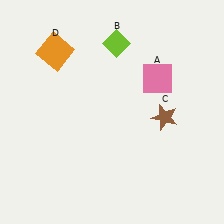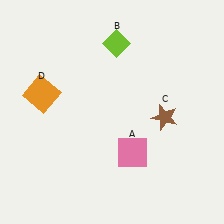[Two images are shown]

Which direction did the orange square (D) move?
The orange square (D) moved down.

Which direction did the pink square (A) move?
The pink square (A) moved down.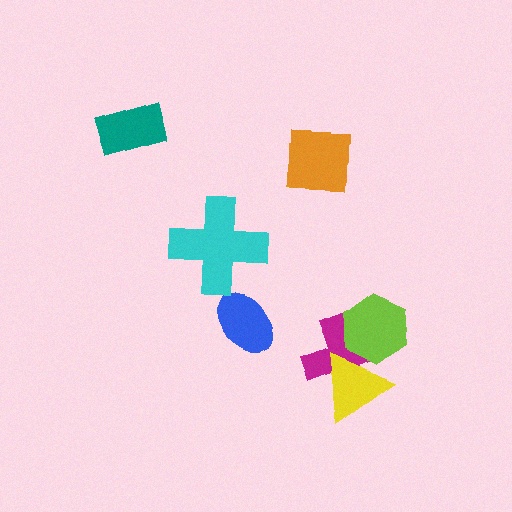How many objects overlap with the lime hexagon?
2 objects overlap with the lime hexagon.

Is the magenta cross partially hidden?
Yes, it is partially covered by another shape.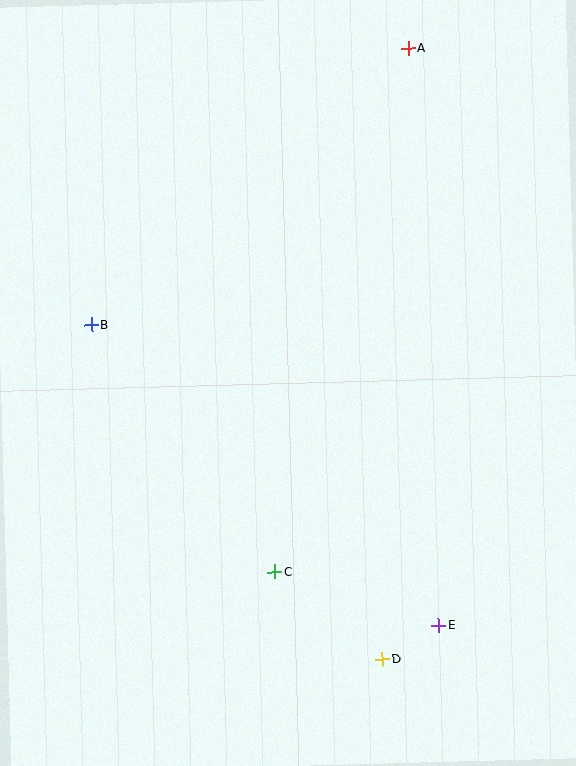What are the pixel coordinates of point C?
Point C is at (275, 572).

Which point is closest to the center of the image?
Point C at (275, 572) is closest to the center.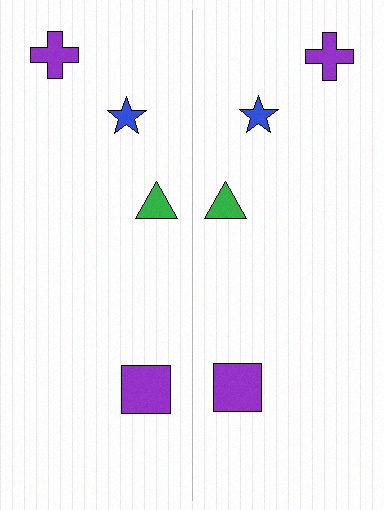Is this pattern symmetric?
Yes, this pattern has bilateral (reflection) symmetry.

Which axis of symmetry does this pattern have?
The pattern has a vertical axis of symmetry running through the center of the image.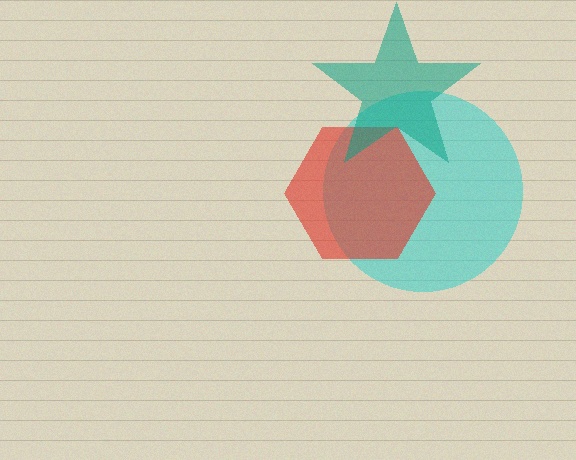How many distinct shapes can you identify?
There are 3 distinct shapes: a cyan circle, a red hexagon, a teal star.